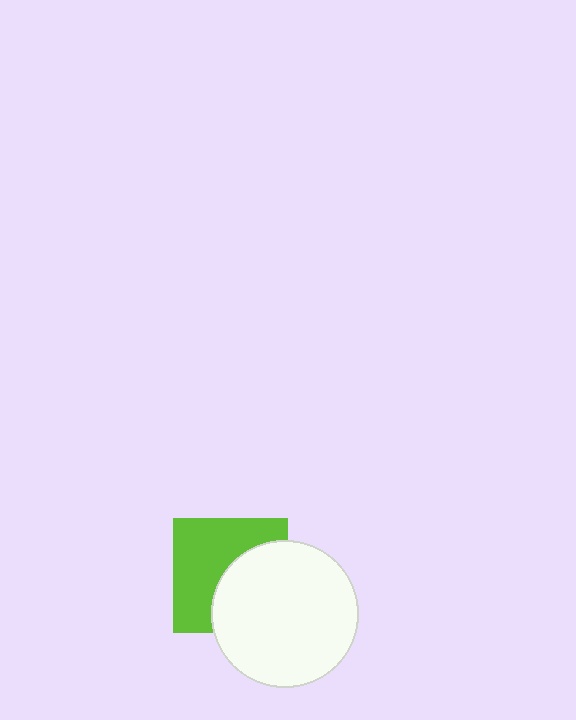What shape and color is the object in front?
The object in front is a white circle.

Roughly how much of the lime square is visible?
About half of it is visible (roughly 55%).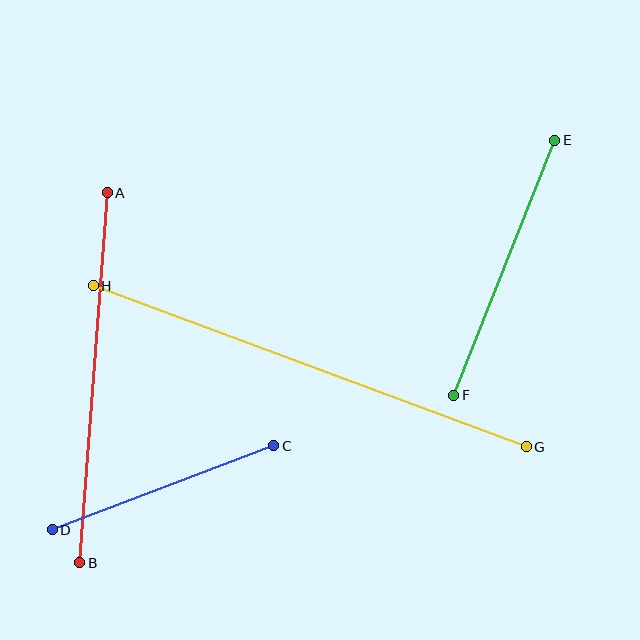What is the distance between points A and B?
The distance is approximately 371 pixels.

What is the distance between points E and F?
The distance is approximately 275 pixels.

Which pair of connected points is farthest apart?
Points G and H are farthest apart.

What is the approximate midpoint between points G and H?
The midpoint is at approximately (310, 366) pixels.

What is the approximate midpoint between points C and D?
The midpoint is at approximately (163, 488) pixels.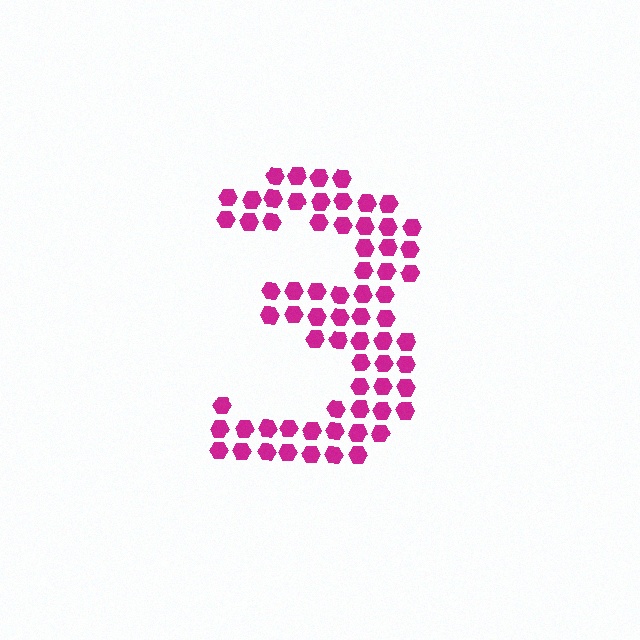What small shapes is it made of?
It is made of small hexagons.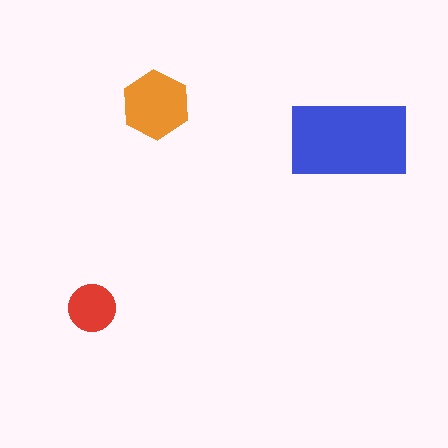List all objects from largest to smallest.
The blue rectangle, the orange hexagon, the red circle.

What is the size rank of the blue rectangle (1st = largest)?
1st.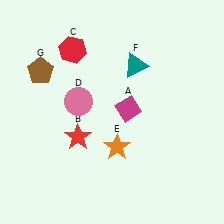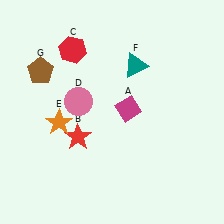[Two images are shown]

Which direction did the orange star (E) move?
The orange star (E) moved left.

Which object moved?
The orange star (E) moved left.